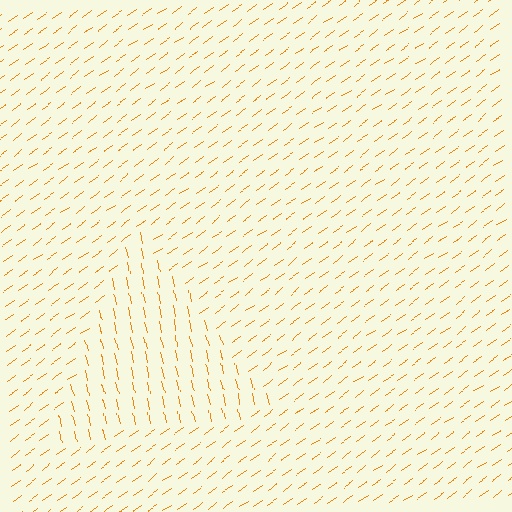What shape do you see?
I see a triangle.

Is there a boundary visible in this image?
Yes, there is a texture boundary formed by a change in line orientation.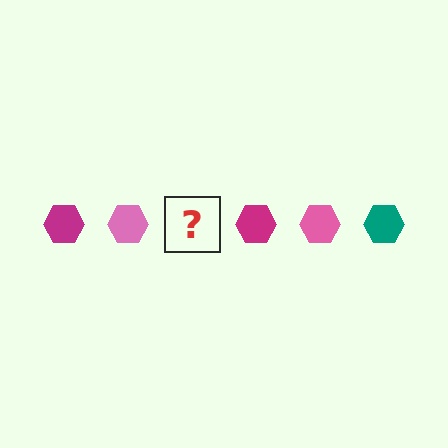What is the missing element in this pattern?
The missing element is a teal hexagon.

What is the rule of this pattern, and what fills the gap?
The rule is that the pattern cycles through magenta, pink, teal hexagons. The gap should be filled with a teal hexagon.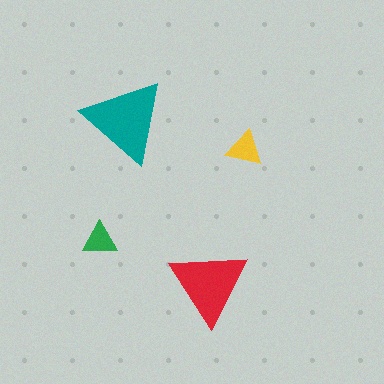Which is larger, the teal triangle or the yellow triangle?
The teal one.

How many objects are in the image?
There are 4 objects in the image.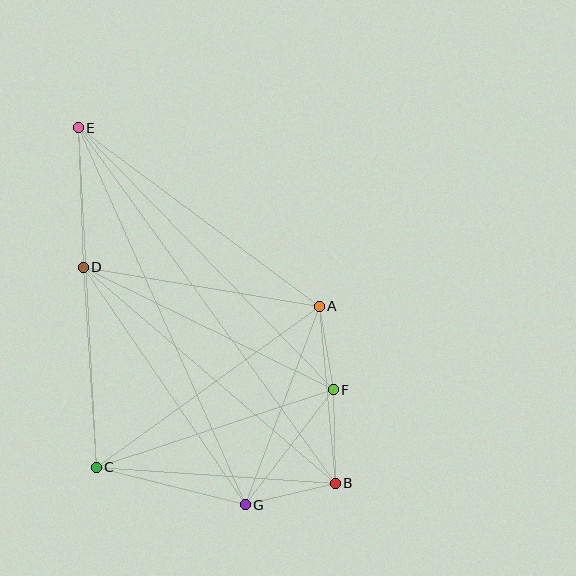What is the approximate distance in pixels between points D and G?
The distance between D and G is approximately 288 pixels.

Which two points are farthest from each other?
Points B and E are farthest from each other.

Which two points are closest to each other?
Points A and F are closest to each other.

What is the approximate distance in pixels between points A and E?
The distance between A and E is approximately 300 pixels.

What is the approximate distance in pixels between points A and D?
The distance between A and D is approximately 239 pixels.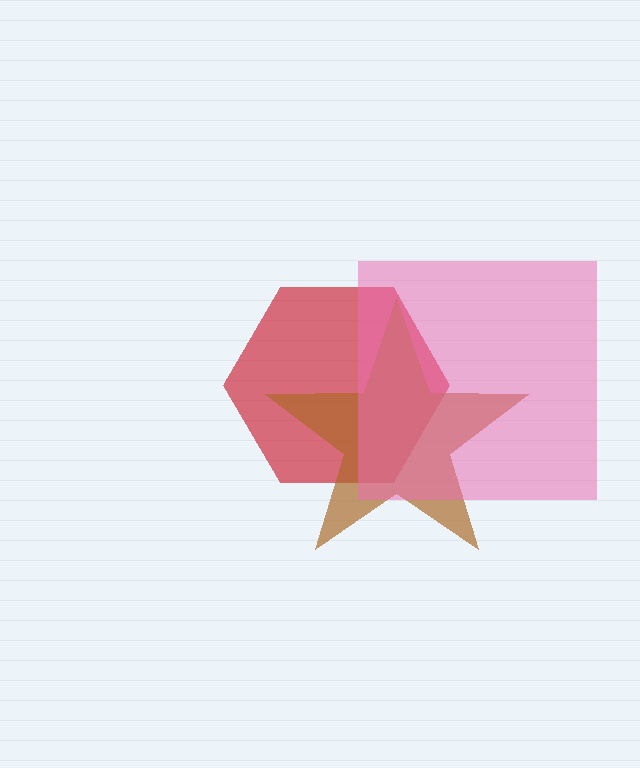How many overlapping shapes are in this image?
There are 3 overlapping shapes in the image.